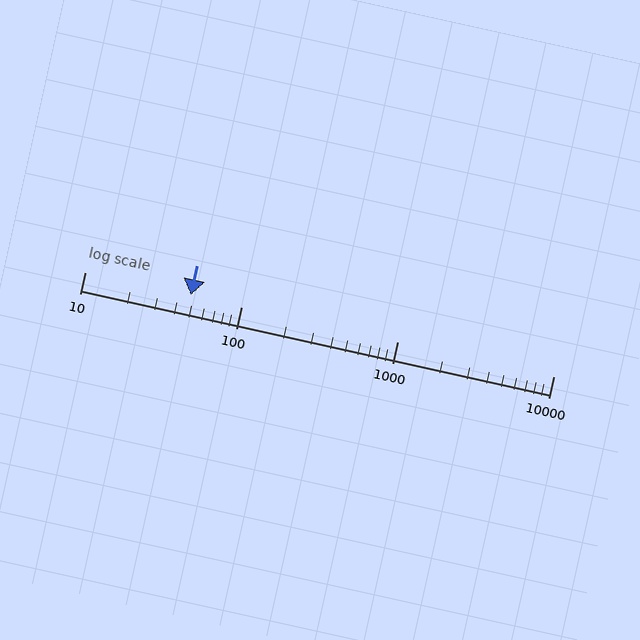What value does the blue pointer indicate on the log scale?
The pointer indicates approximately 48.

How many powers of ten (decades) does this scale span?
The scale spans 3 decades, from 10 to 10000.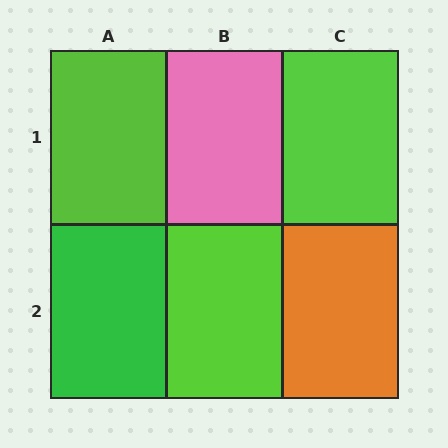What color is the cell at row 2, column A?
Green.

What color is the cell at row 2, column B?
Lime.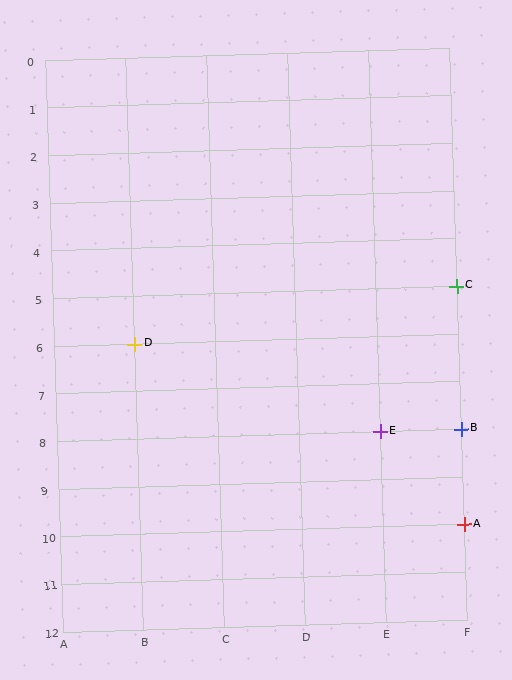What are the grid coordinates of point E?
Point E is at grid coordinates (E, 8).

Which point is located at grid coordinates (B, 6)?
Point D is at (B, 6).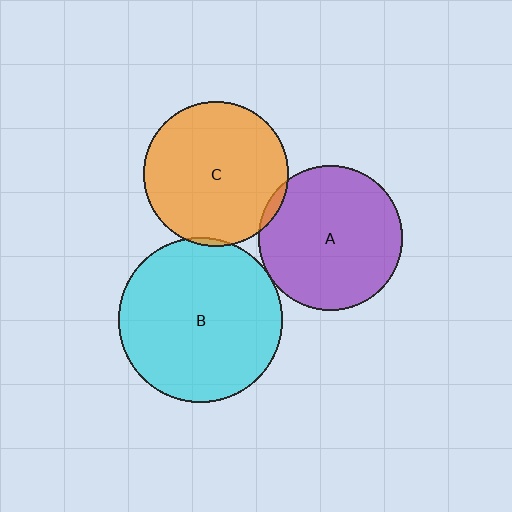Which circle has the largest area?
Circle B (cyan).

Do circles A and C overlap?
Yes.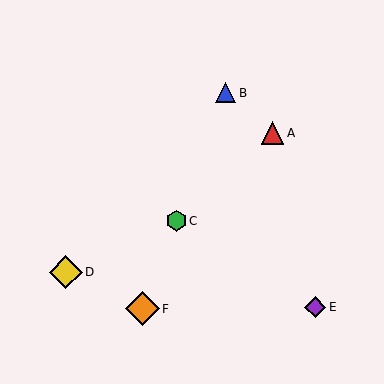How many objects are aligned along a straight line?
3 objects (B, C, F) are aligned along a straight line.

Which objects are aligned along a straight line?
Objects B, C, F are aligned along a straight line.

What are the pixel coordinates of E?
Object E is at (315, 307).